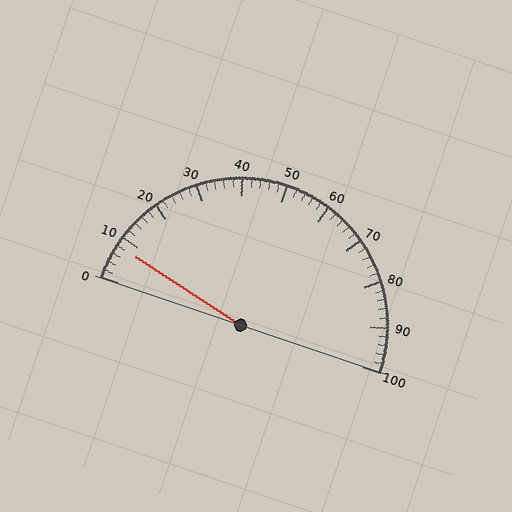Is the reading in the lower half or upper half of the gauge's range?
The reading is in the lower half of the range (0 to 100).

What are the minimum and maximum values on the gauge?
The gauge ranges from 0 to 100.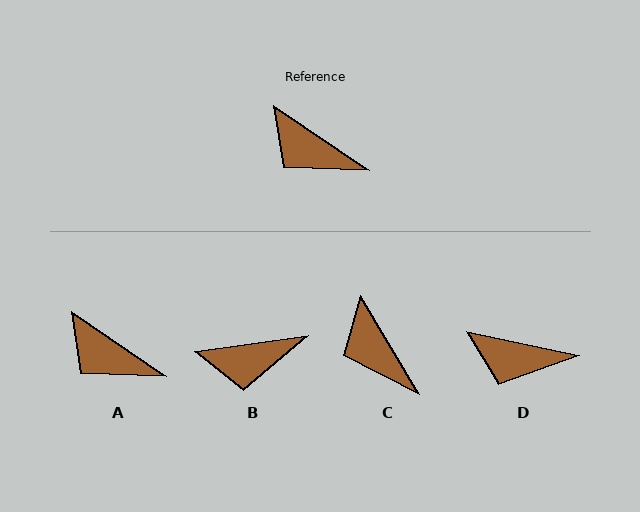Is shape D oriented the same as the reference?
No, it is off by about 22 degrees.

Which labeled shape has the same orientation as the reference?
A.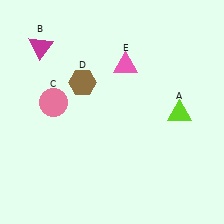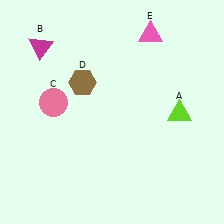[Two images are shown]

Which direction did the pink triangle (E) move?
The pink triangle (E) moved up.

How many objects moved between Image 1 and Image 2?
1 object moved between the two images.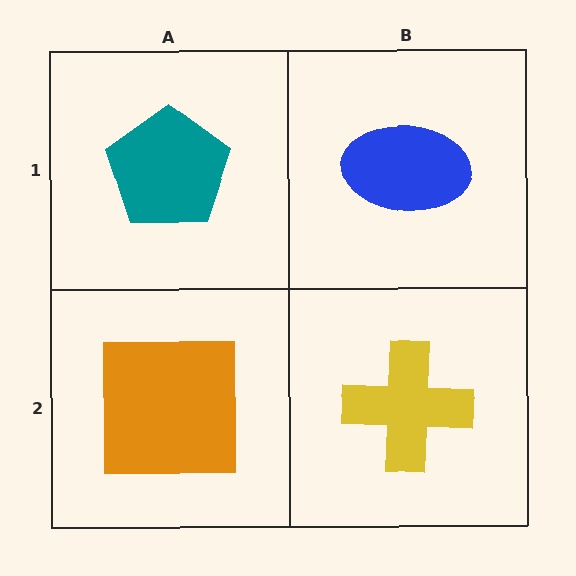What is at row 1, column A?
A teal pentagon.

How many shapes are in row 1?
2 shapes.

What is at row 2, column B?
A yellow cross.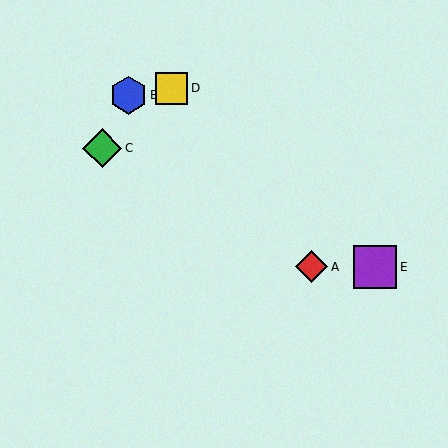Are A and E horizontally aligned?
Yes, both are at y≈267.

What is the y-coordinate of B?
Object B is at y≈95.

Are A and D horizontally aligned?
No, A is at y≈267 and D is at y≈88.